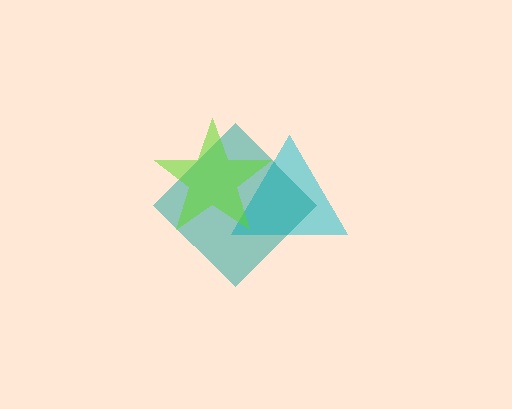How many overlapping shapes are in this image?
There are 3 overlapping shapes in the image.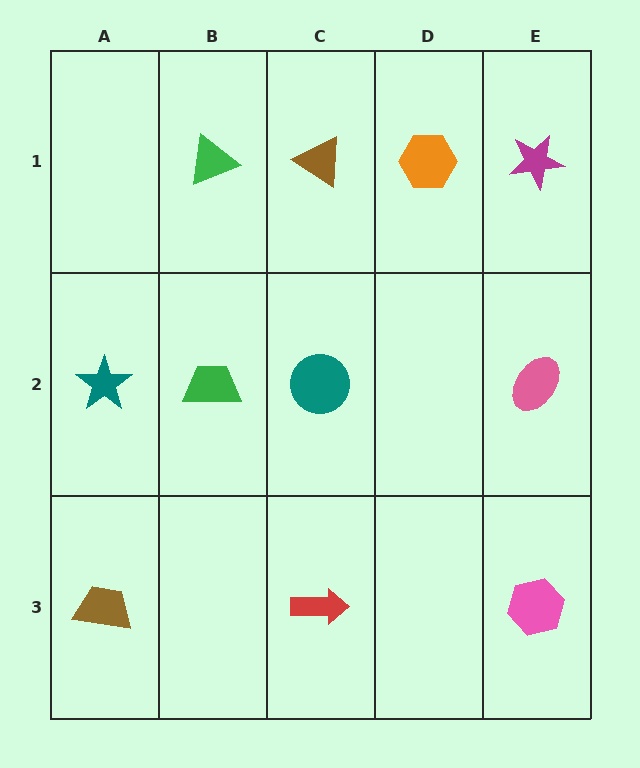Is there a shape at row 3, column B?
No, that cell is empty.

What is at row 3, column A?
A brown trapezoid.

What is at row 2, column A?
A teal star.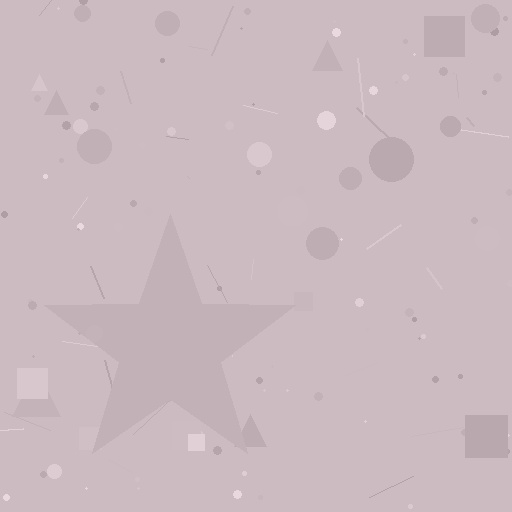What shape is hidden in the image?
A star is hidden in the image.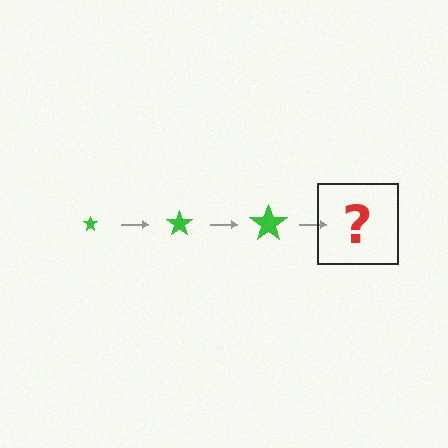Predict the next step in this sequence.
The next step is a green star, larger than the previous one.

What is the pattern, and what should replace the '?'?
The pattern is that the star gets progressively larger each step. The '?' should be a green star, larger than the previous one.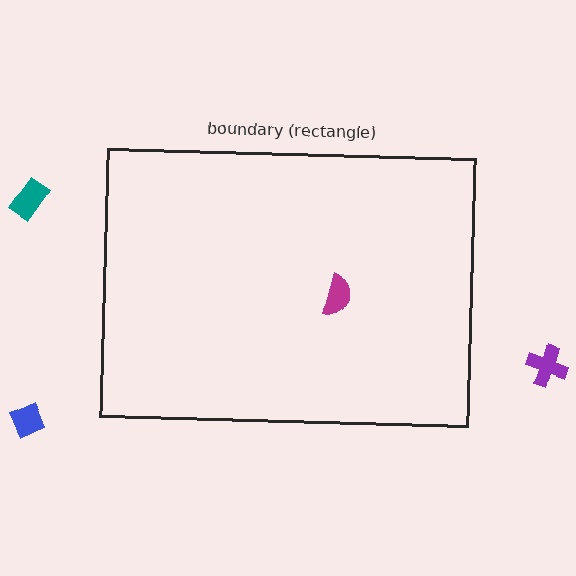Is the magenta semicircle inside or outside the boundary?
Inside.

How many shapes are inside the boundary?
1 inside, 3 outside.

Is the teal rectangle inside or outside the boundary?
Outside.